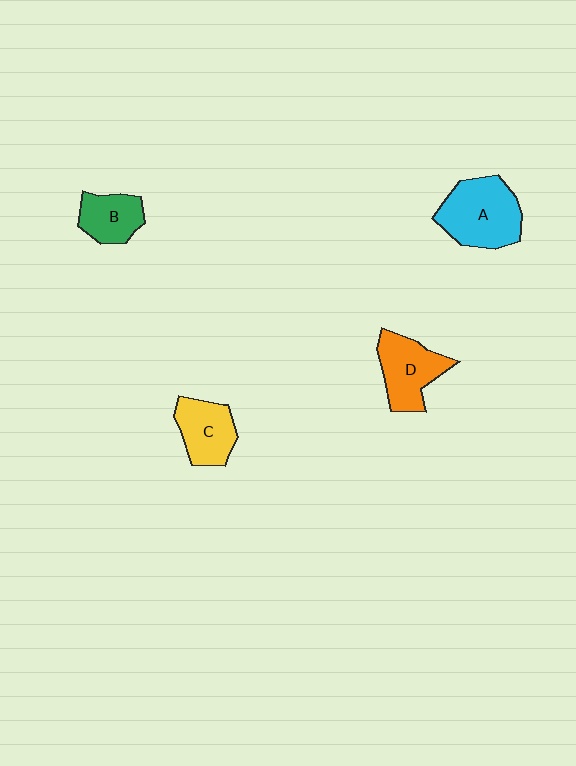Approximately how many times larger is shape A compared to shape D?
Approximately 1.3 times.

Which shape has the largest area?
Shape A (cyan).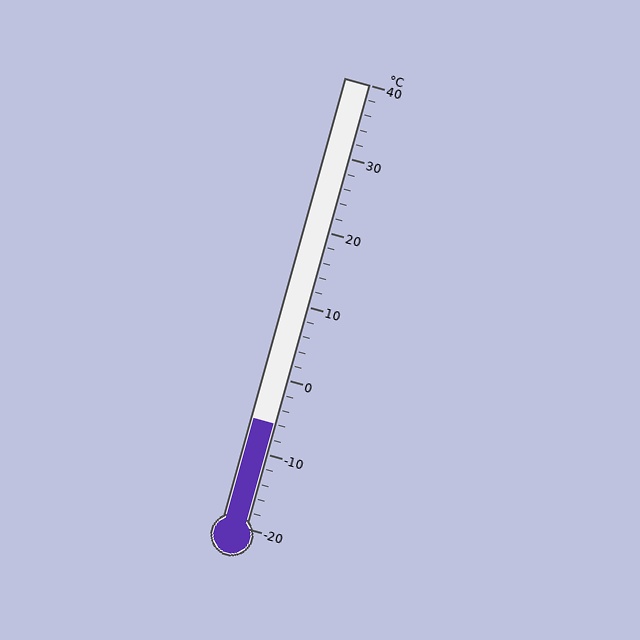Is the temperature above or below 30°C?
The temperature is below 30°C.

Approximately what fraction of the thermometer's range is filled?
The thermometer is filled to approximately 25% of its range.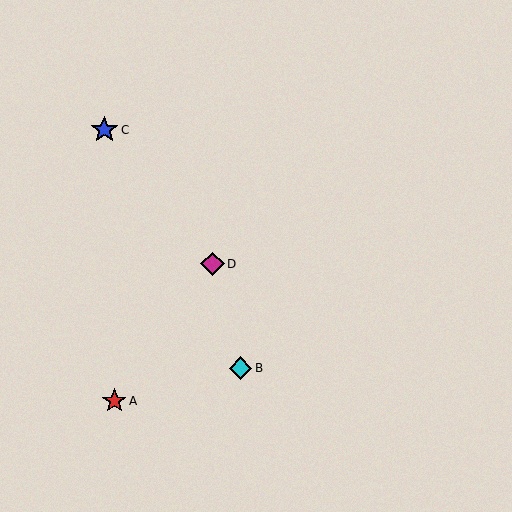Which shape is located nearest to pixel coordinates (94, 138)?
The blue star (labeled C) at (104, 130) is nearest to that location.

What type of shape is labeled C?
Shape C is a blue star.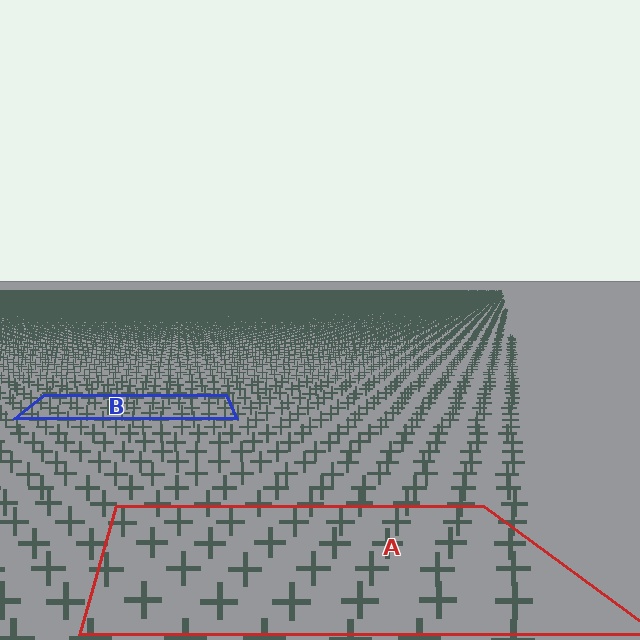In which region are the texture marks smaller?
The texture marks are smaller in region B, because it is farther away.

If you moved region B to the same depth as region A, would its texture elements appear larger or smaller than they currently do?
They would appear larger. At a closer depth, the same texture elements are projected at a bigger on-screen size.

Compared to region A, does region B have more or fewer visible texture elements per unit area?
Region B has more texture elements per unit area — they are packed more densely because it is farther away.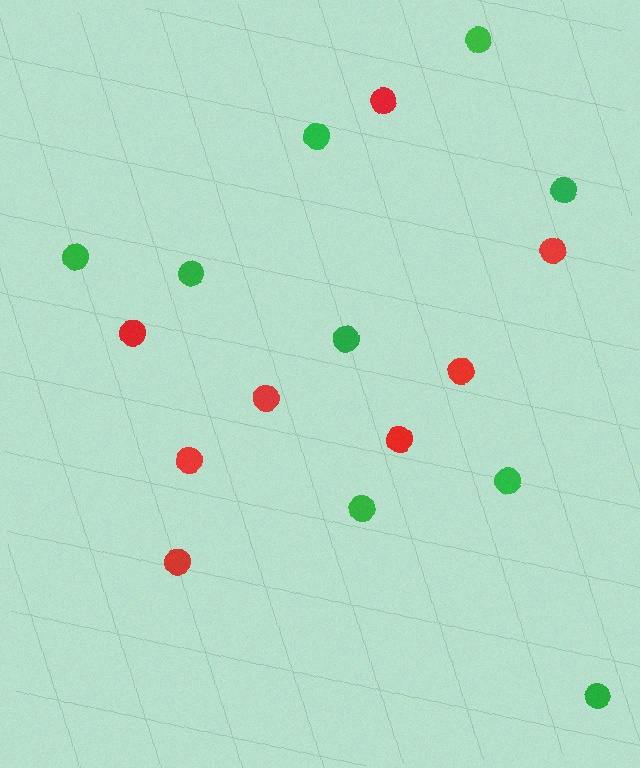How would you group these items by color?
There are 2 groups: one group of green circles (9) and one group of red circles (8).